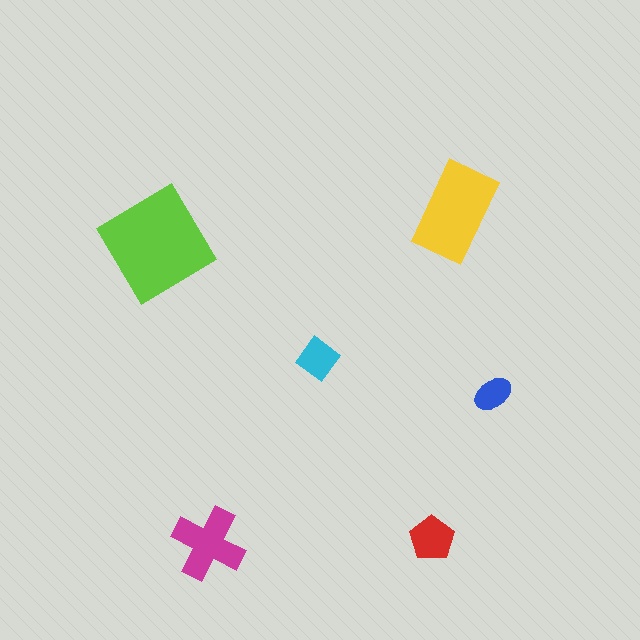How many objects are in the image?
There are 6 objects in the image.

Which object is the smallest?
The blue ellipse.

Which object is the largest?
The lime diamond.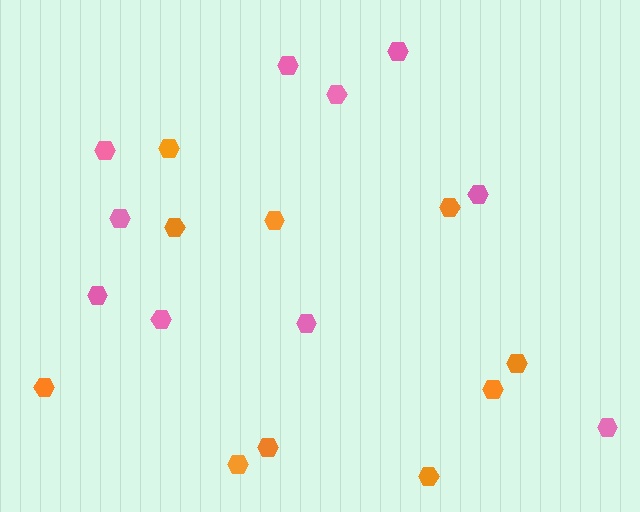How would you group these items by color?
There are 2 groups: one group of orange hexagons (10) and one group of pink hexagons (10).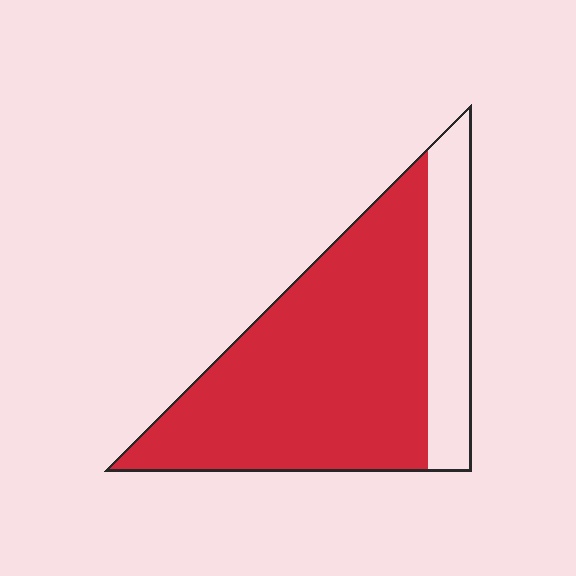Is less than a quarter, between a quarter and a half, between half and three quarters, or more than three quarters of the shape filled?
More than three quarters.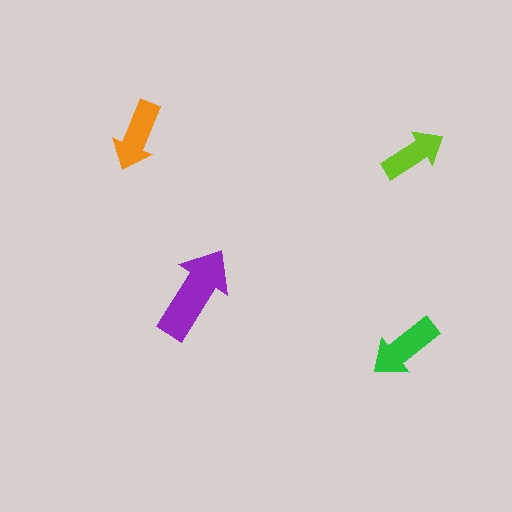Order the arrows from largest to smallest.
the purple one, the green one, the orange one, the lime one.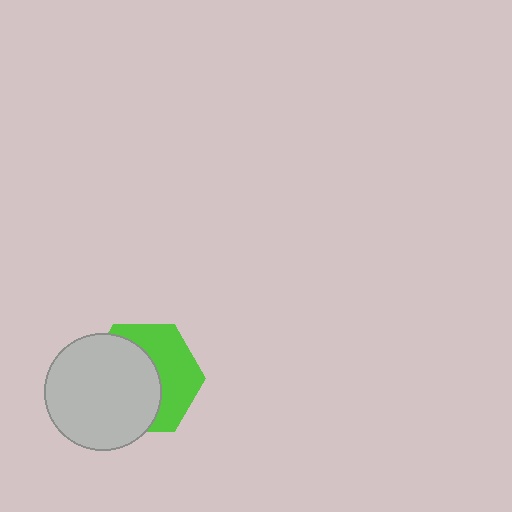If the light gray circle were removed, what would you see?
You would see the complete lime hexagon.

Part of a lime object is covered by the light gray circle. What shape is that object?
It is a hexagon.